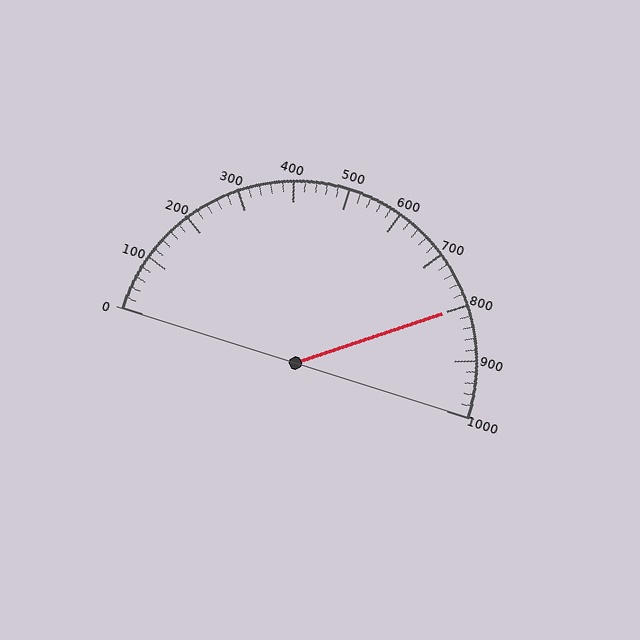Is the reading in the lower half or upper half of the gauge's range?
The reading is in the upper half of the range (0 to 1000).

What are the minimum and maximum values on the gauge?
The gauge ranges from 0 to 1000.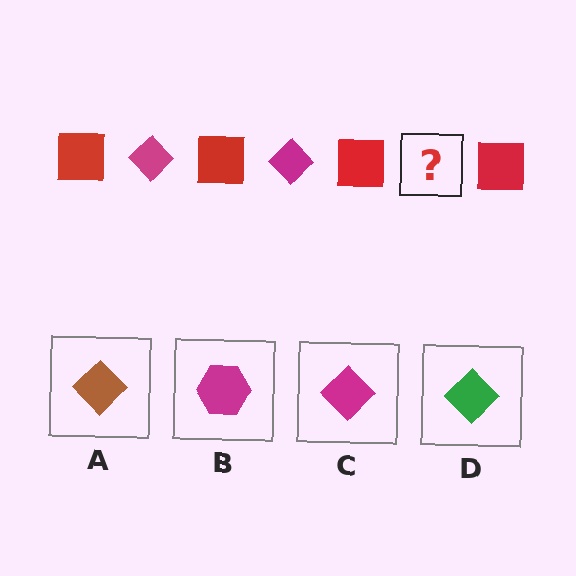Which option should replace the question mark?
Option C.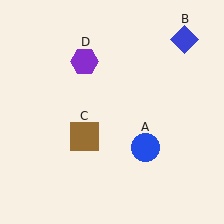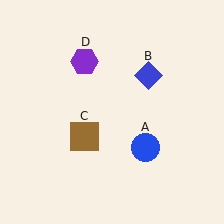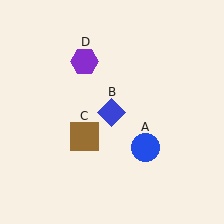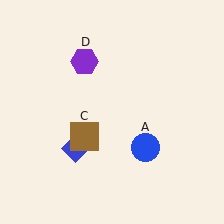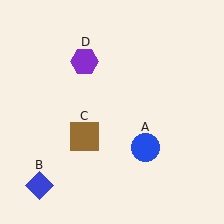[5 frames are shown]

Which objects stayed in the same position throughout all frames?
Blue circle (object A) and brown square (object C) and purple hexagon (object D) remained stationary.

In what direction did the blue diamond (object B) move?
The blue diamond (object B) moved down and to the left.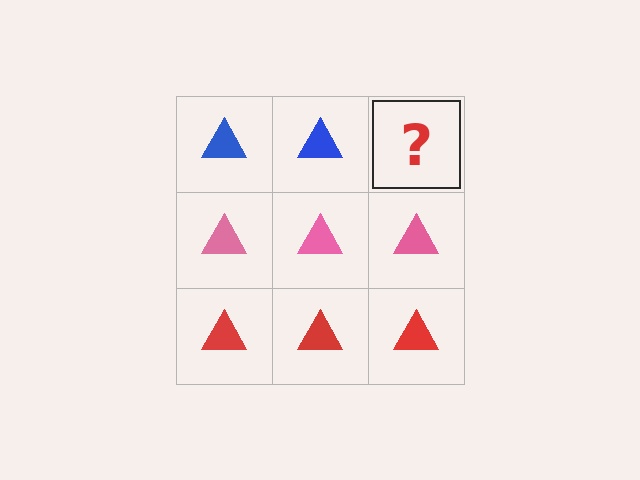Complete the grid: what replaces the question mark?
The question mark should be replaced with a blue triangle.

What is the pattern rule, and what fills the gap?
The rule is that each row has a consistent color. The gap should be filled with a blue triangle.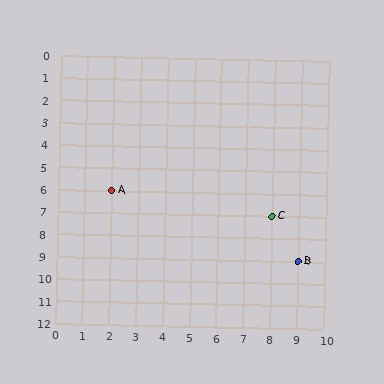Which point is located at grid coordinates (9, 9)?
Point B is at (9, 9).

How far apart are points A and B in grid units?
Points A and B are 7 columns and 3 rows apart (about 7.6 grid units diagonally).